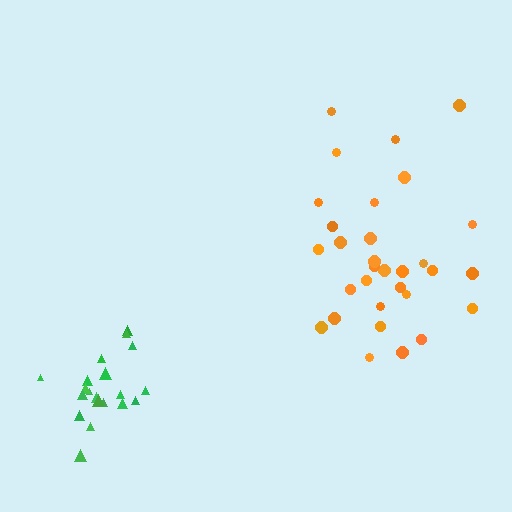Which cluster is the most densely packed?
Green.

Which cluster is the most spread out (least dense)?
Orange.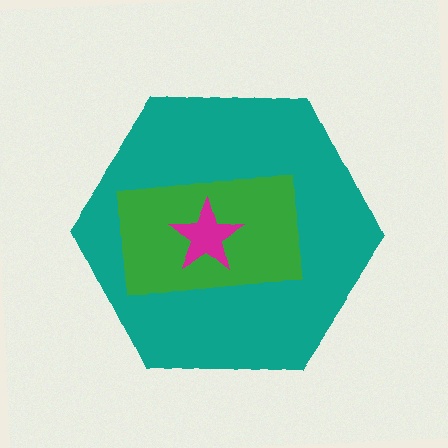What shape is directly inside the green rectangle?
The magenta star.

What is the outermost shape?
The teal hexagon.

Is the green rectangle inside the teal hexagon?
Yes.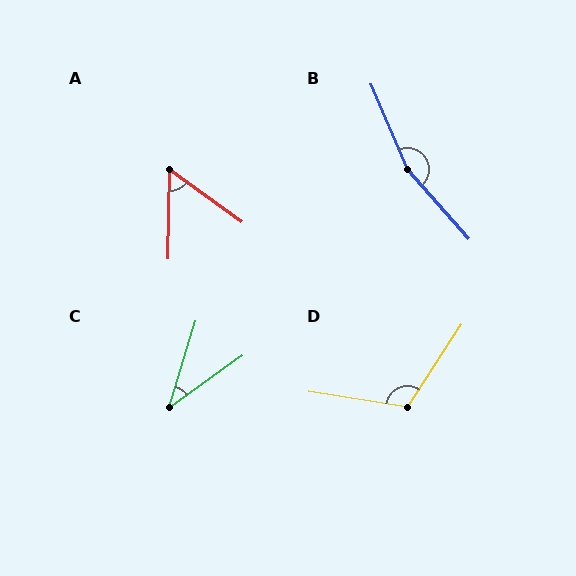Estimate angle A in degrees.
Approximately 55 degrees.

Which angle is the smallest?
C, at approximately 38 degrees.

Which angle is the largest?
B, at approximately 162 degrees.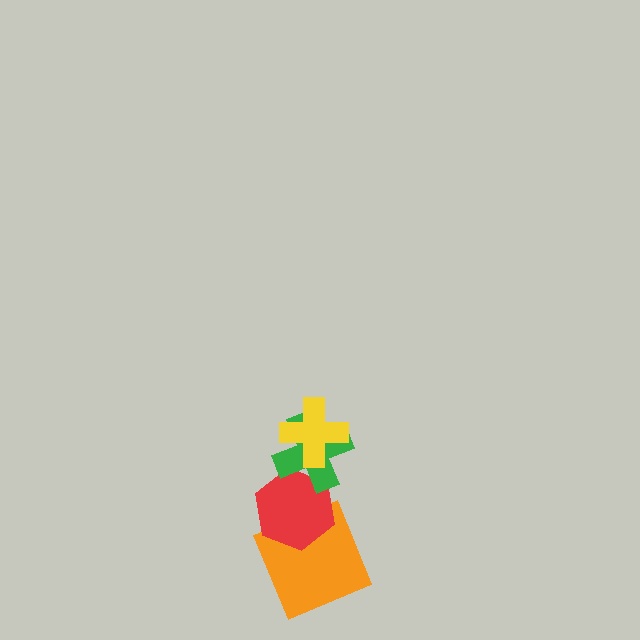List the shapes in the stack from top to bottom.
From top to bottom: the yellow cross, the green cross, the red hexagon, the orange square.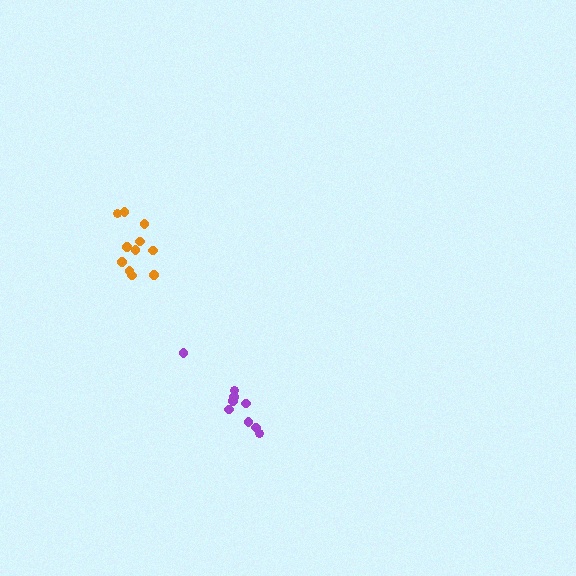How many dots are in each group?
Group 1: 9 dots, Group 2: 11 dots (20 total).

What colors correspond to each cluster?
The clusters are colored: purple, orange.